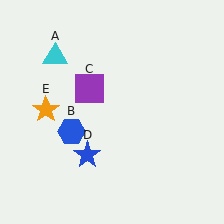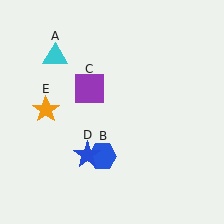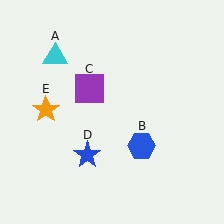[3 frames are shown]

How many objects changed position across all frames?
1 object changed position: blue hexagon (object B).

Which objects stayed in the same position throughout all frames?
Cyan triangle (object A) and purple square (object C) and blue star (object D) and orange star (object E) remained stationary.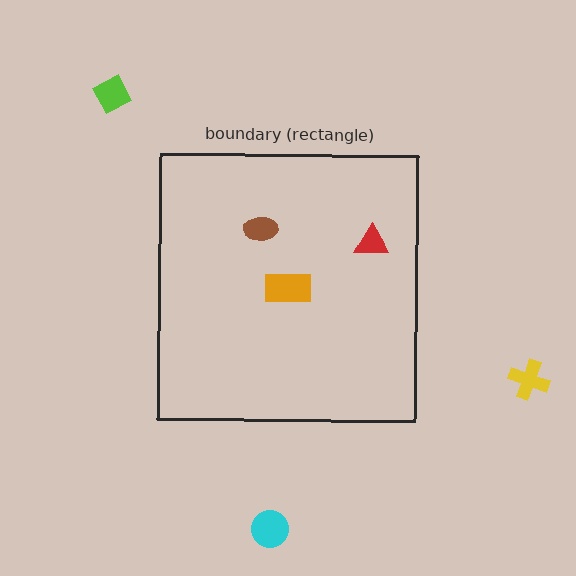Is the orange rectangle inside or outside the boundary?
Inside.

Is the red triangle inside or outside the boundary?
Inside.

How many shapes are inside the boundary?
3 inside, 3 outside.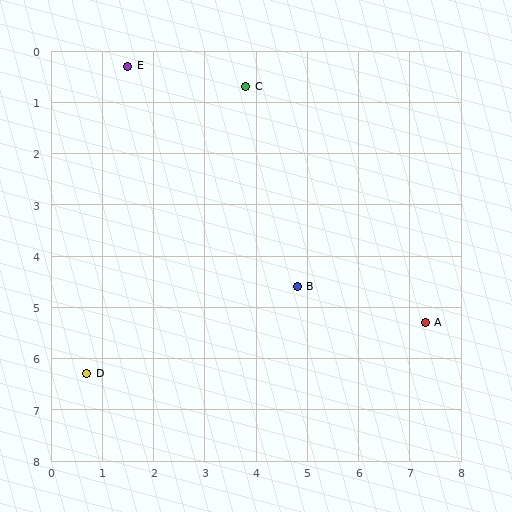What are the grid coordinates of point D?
Point D is at approximately (0.7, 6.3).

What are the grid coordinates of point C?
Point C is at approximately (3.8, 0.7).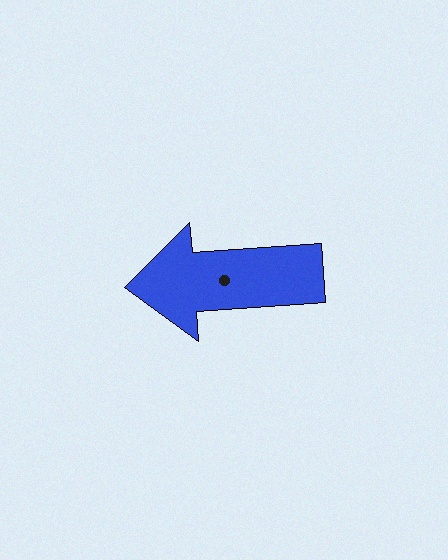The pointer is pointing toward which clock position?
Roughly 9 o'clock.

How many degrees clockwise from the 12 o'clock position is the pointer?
Approximately 266 degrees.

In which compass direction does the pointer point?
West.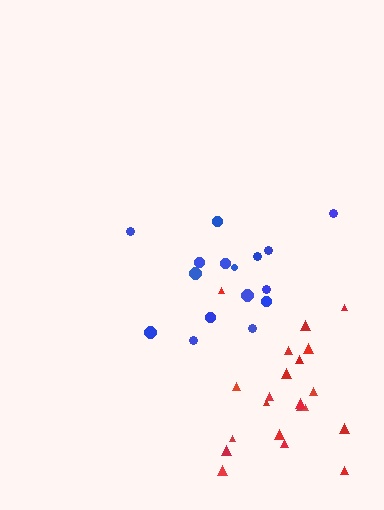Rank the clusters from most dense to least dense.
blue, red.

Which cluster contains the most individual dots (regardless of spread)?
Red (21).